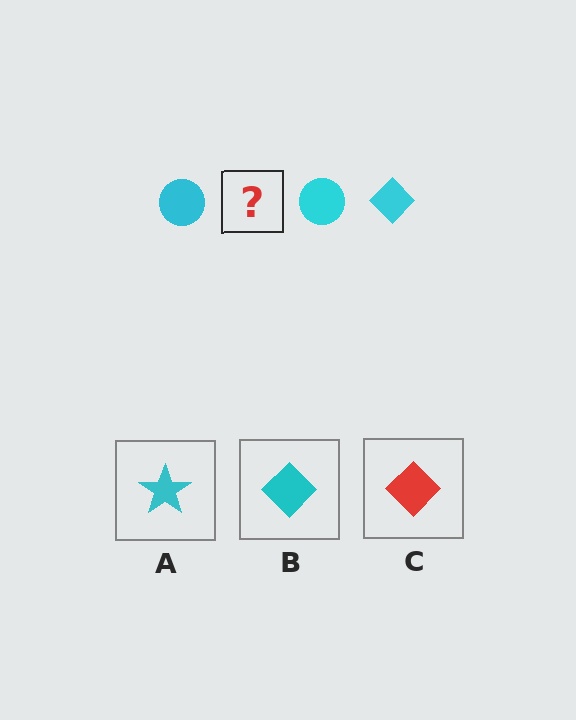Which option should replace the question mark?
Option B.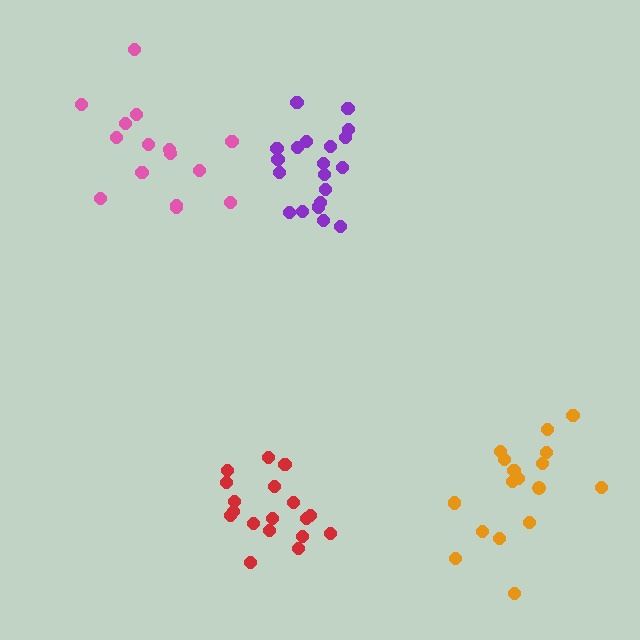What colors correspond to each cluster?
The clusters are colored: red, purple, pink, orange.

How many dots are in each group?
Group 1: 18 dots, Group 2: 20 dots, Group 3: 15 dots, Group 4: 17 dots (70 total).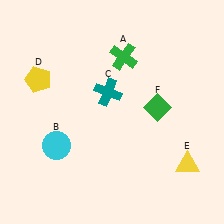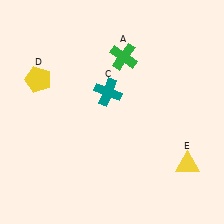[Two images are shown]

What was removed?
The green diamond (F), the cyan circle (B) were removed in Image 2.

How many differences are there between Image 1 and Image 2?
There are 2 differences between the two images.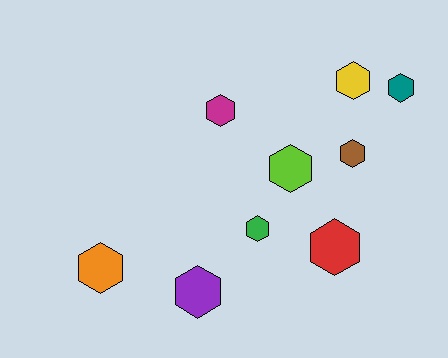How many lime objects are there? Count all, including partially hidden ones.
There is 1 lime object.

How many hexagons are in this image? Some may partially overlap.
There are 9 hexagons.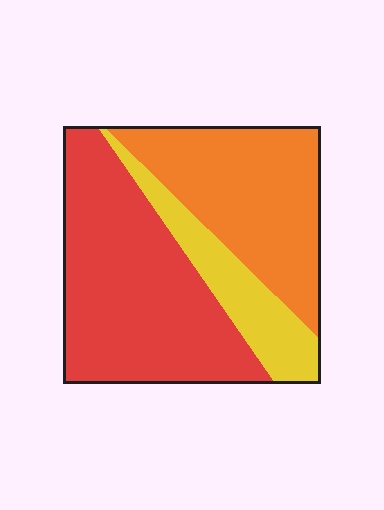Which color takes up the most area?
Red, at roughly 50%.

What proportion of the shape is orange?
Orange takes up about one third (1/3) of the shape.